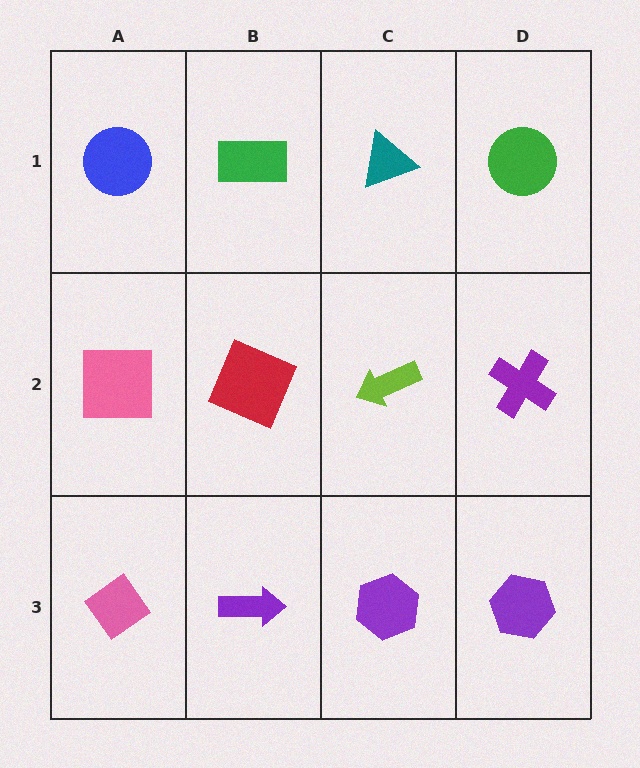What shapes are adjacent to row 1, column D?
A purple cross (row 2, column D), a teal triangle (row 1, column C).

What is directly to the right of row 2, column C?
A purple cross.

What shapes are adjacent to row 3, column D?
A purple cross (row 2, column D), a purple hexagon (row 3, column C).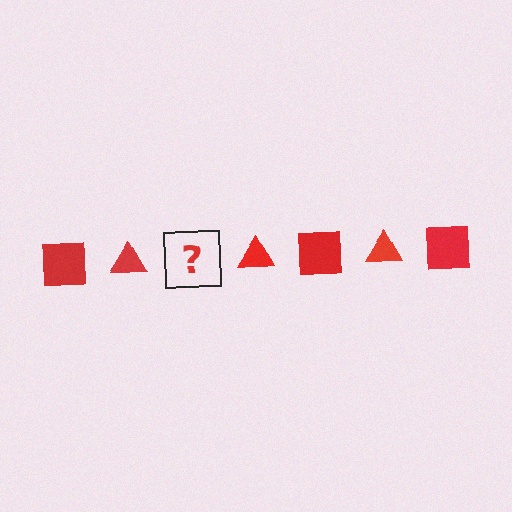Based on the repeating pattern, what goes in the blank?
The blank should be a red square.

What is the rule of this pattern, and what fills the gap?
The rule is that the pattern cycles through square, triangle shapes in red. The gap should be filled with a red square.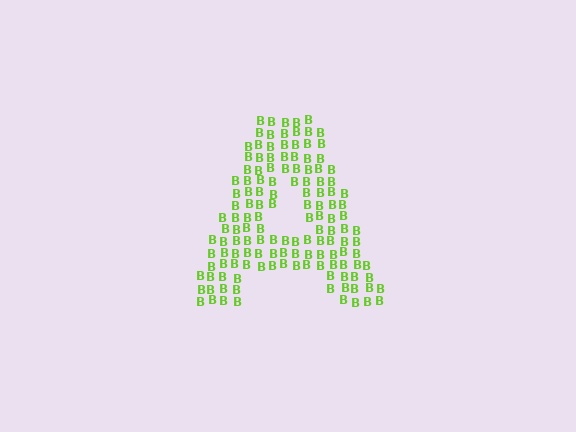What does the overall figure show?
The overall figure shows the letter A.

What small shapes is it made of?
It is made of small letter B's.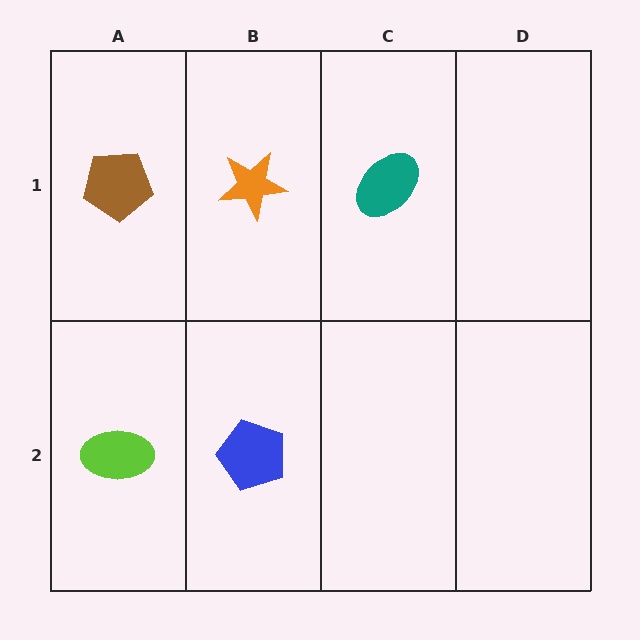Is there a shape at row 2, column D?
No, that cell is empty.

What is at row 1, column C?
A teal ellipse.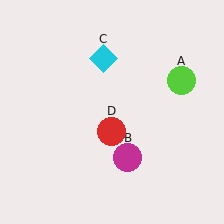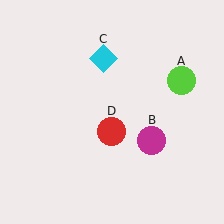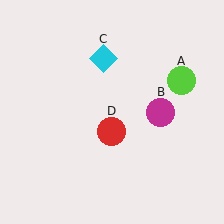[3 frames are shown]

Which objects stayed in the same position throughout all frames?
Lime circle (object A) and cyan diamond (object C) and red circle (object D) remained stationary.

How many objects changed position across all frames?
1 object changed position: magenta circle (object B).